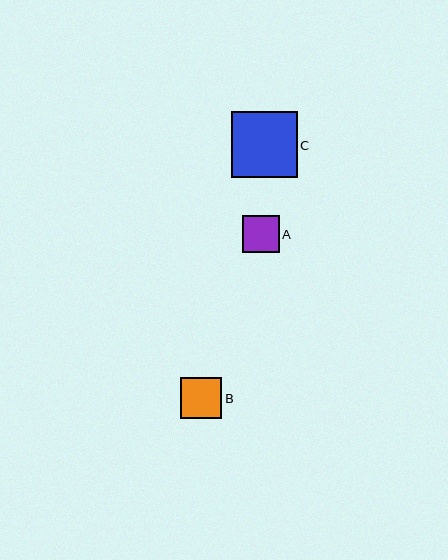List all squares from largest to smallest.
From largest to smallest: C, B, A.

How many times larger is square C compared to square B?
Square C is approximately 1.6 times the size of square B.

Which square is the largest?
Square C is the largest with a size of approximately 65 pixels.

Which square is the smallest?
Square A is the smallest with a size of approximately 37 pixels.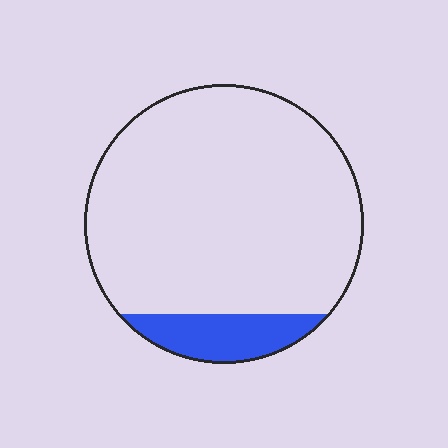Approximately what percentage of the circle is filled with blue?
Approximately 10%.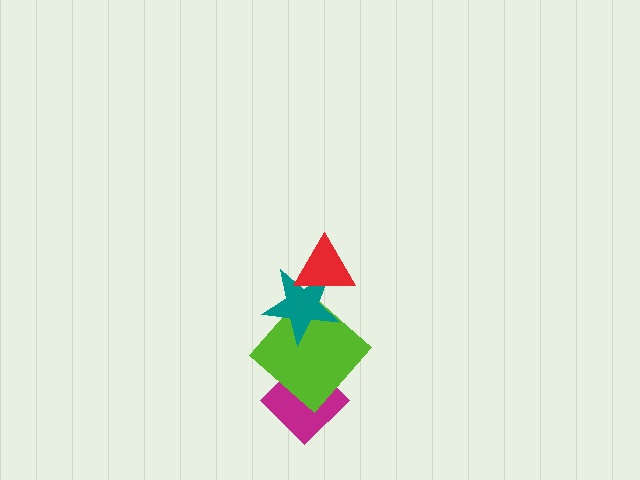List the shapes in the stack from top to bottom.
From top to bottom: the red triangle, the teal star, the lime diamond, the magenta diamond.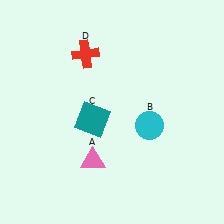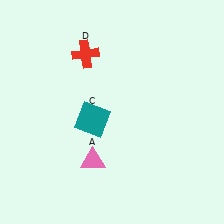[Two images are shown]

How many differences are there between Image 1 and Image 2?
There is 1 difference between the two images.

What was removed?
The cyan circle (B) was removed in Image 2.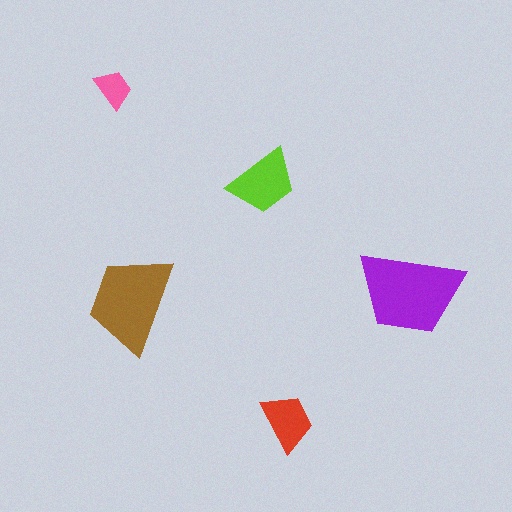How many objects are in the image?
There are 5 objects in the image.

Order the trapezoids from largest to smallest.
the purple one, the brown one, the lime one, the red one, the pink one.